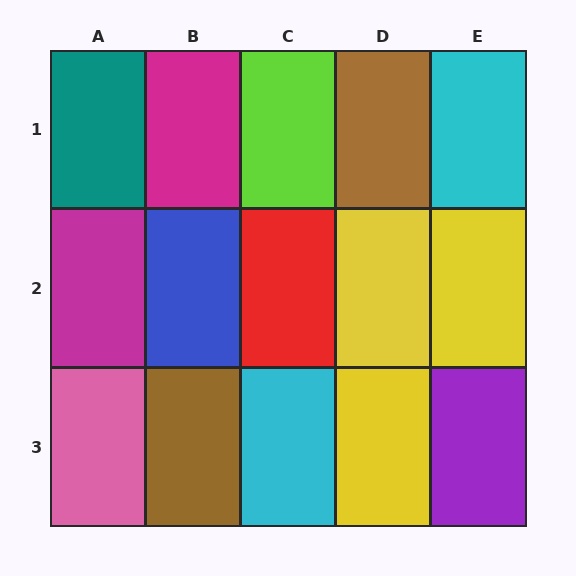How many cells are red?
1 cell is red.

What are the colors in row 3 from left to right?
Pink, brown, cyan, yellow, purple.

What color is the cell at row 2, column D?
Yellow.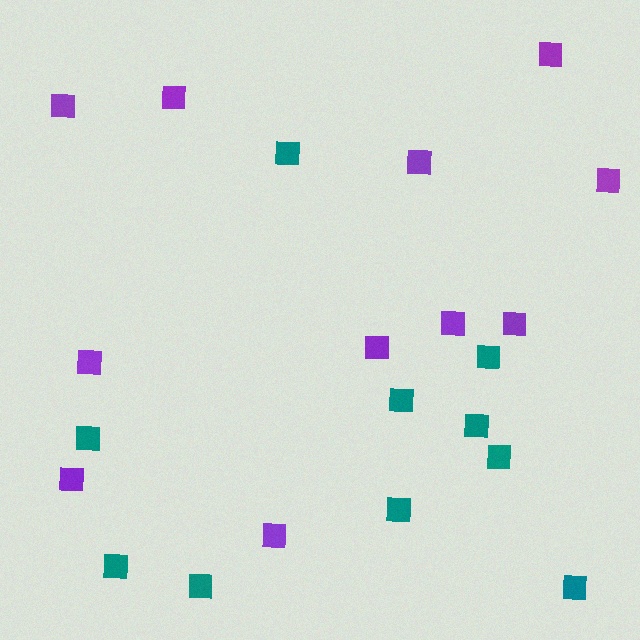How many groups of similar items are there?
There are 2 groups: one group of purple squares (11) and one group of teal squares (10).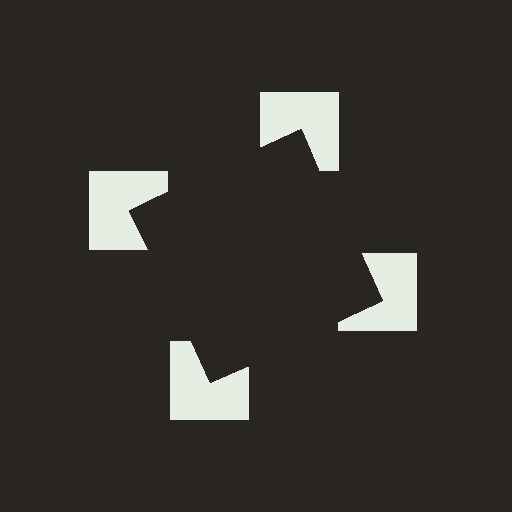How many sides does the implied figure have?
4 sides.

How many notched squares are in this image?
There are 4 — one at each vertex of the illusory square.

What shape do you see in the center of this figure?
An illusory square — its edges are inferred from the aligned wedge cuts in the notched squares, not physically drawn.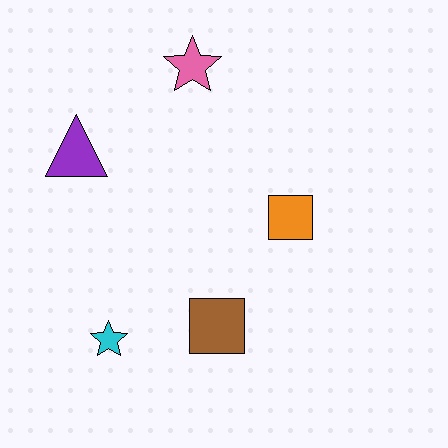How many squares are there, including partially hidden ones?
There are 2 squares.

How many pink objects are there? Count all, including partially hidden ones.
There is 1 pink object.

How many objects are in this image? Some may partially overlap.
There are 5 objects.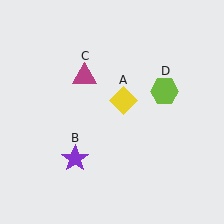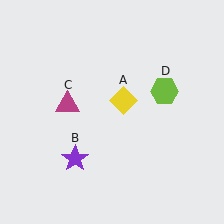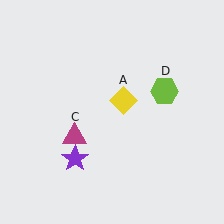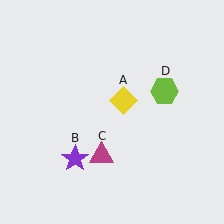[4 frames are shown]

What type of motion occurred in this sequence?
The magenta triangle (object C) rotated counterclockwise around the center of the scene.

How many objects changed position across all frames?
1 object changed position: magenta triangle (object C).